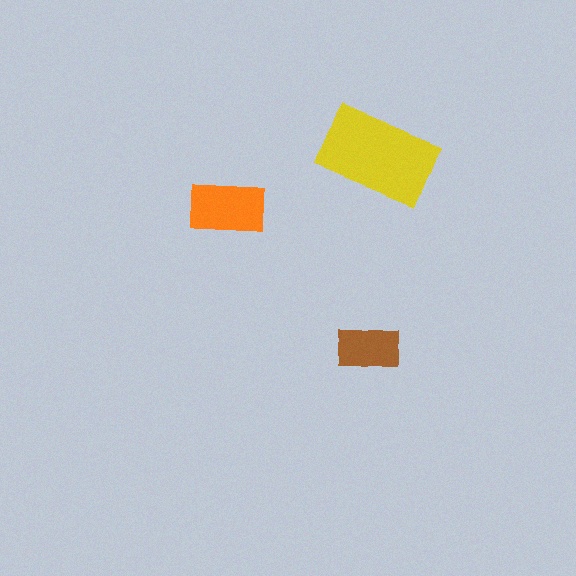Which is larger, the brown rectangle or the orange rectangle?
The orange one.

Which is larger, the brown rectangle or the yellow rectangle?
The yellow one.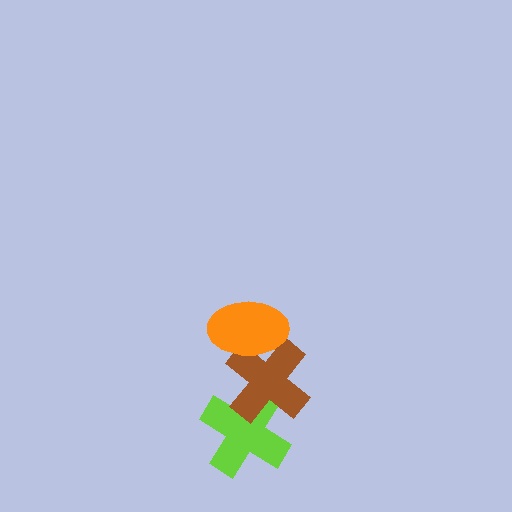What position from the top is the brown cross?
The brown cross is 2nd from the top.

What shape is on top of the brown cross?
The orange ellipse is on top of the brown cross.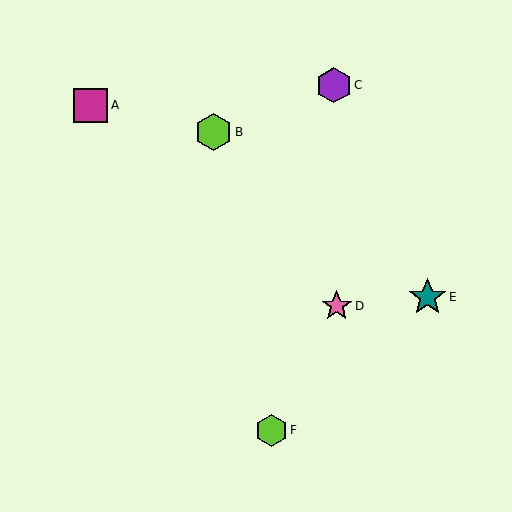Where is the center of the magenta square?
The center of the magenta square is at (91, 105).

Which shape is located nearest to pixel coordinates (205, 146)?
The lime hexagon (labeled B) at (213, 132) is nearest to that location.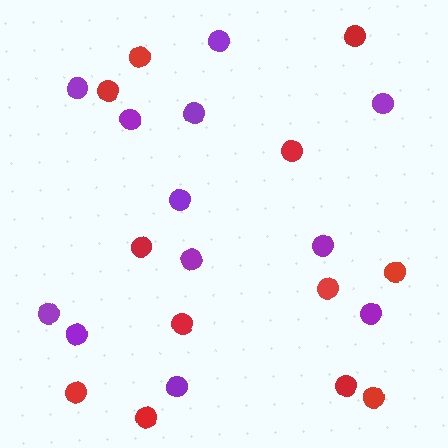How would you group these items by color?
There are 2 groups: one group of purple circles (12) and one group of red circles (12).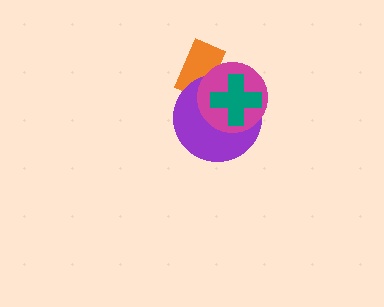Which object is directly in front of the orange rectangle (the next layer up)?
The purple circle is directly in front of the orange rectangle.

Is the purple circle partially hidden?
Yes, it is partially covered by another shape.